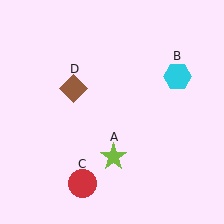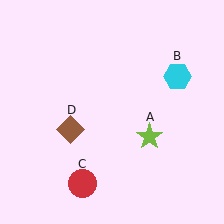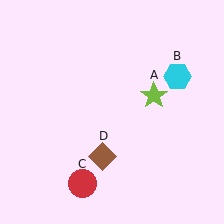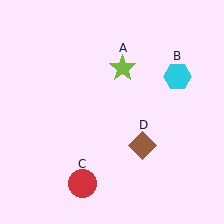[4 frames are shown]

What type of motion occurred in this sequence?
The lime star (object A), brown diamond (object D) rotated counterclockwise around the center of the scene.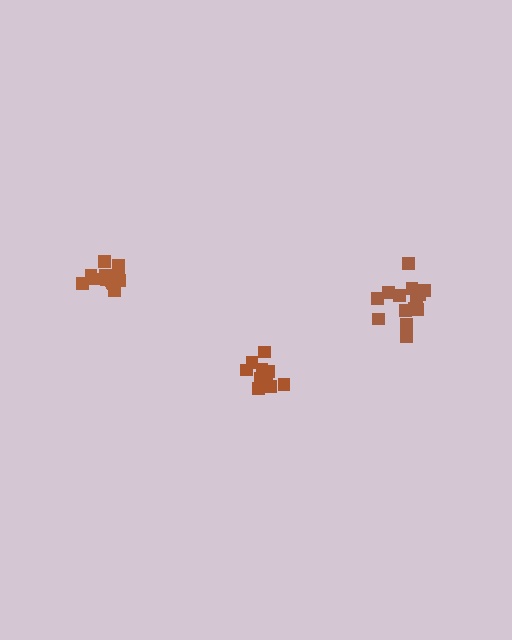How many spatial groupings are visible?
There are 3 spatial groupings.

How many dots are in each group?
Group 1: 14 dots, Group 2: 10 dots, Group 3: 14 dots (38 total).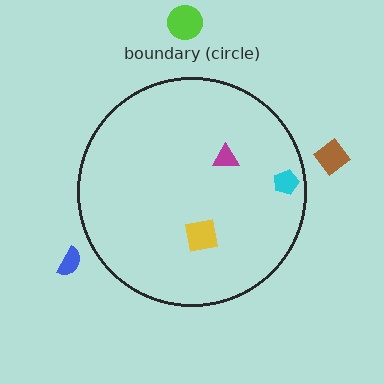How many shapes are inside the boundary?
3 inside, 3 outside.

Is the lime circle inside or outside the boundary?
Outside.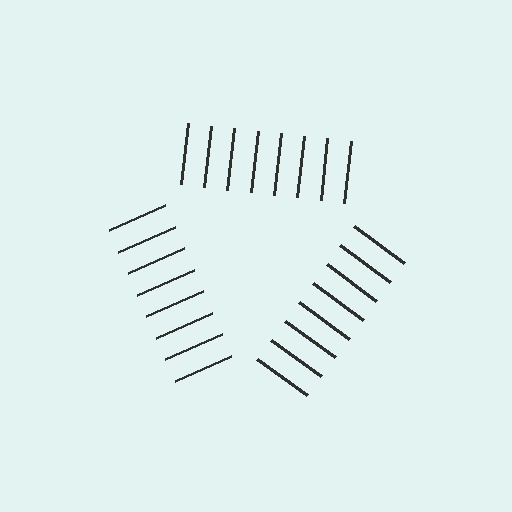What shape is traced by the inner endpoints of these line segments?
An illusory triangle — the line segments terminate on its edges but no continuous stroke is drawn.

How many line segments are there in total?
24 — 8 along each of the 3 edges.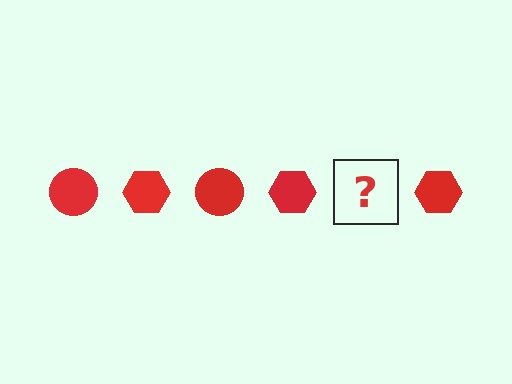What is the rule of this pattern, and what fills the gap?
The rule is that the pattern cycles through circle, hexagon shapes in red. The gap should be filled with a red circle.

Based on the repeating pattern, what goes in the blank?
The blank should be a red circle.